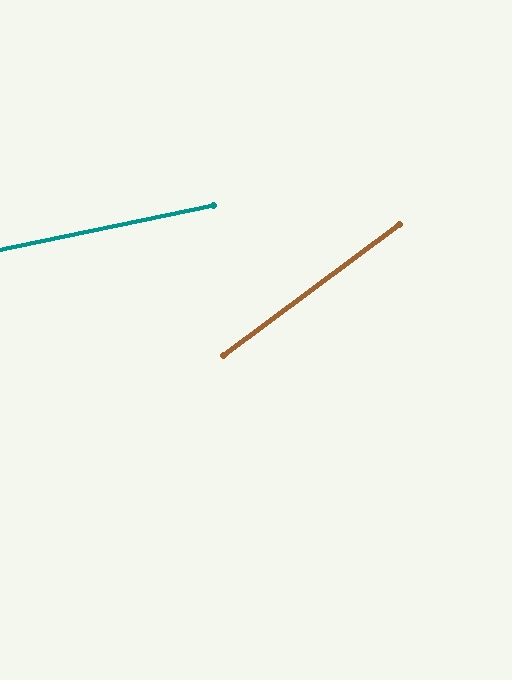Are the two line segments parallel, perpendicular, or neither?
Neither parallel nor perpendicular — they differ by about 25°.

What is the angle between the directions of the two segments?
Approximately 25 degrees.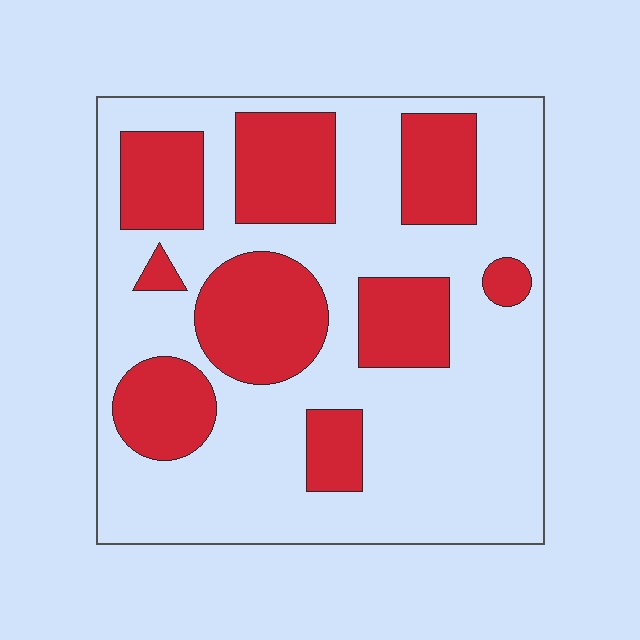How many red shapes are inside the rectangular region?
9.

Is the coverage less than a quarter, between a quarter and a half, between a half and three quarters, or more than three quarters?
Between a quarter and a half.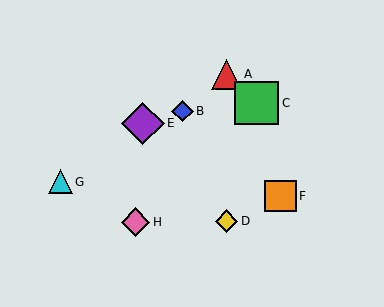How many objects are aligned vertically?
2 objects (A, D) are aligned vertically.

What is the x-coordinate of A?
Object A is at x≈226.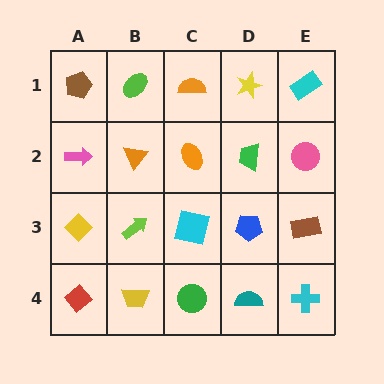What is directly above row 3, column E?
A pink circle.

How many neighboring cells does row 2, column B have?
4.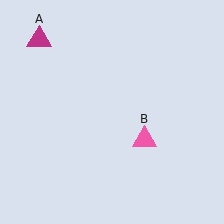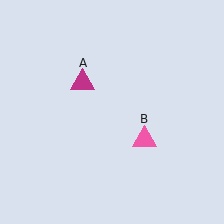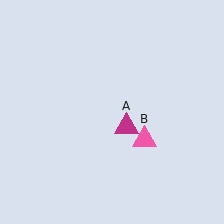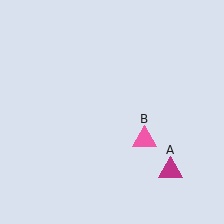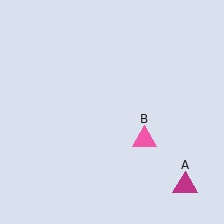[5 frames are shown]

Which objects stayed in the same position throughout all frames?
Pink triangle (object B) remained stationary.